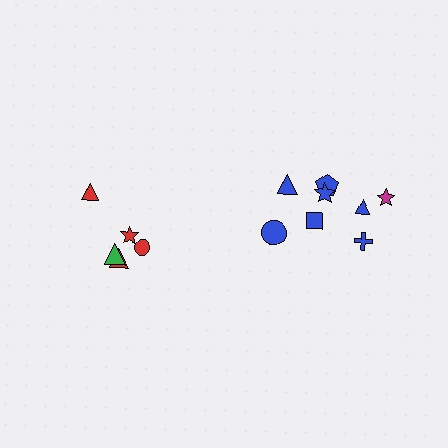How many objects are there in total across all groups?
There are 13 objects.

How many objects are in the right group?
There are 8 objects.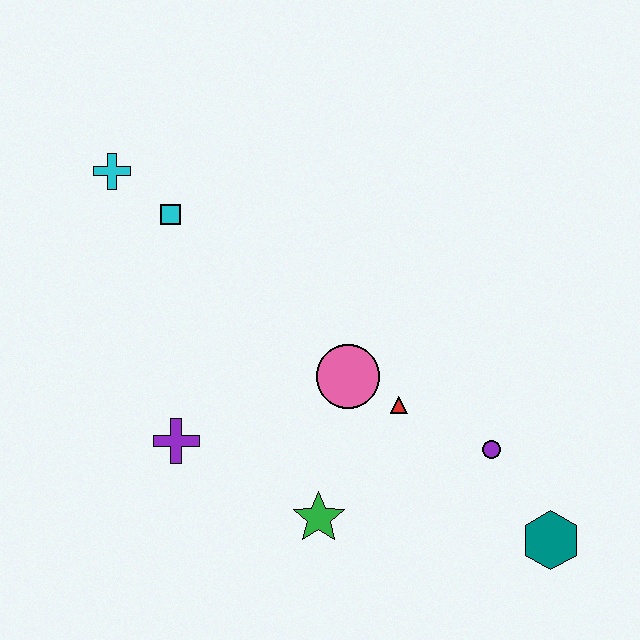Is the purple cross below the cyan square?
Yes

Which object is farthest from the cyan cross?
The teal hexagon is farthest from the cyan cross.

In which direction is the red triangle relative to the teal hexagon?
The red triangle is to the left of the teal hexagon.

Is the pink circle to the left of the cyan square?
No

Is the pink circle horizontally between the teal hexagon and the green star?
Yes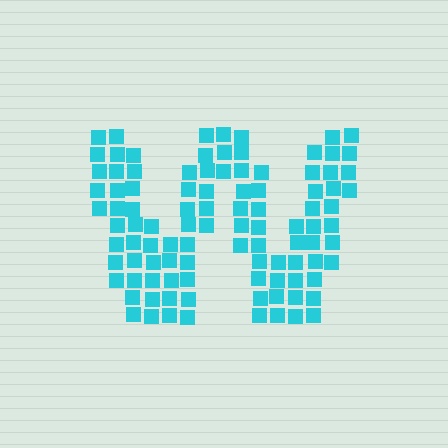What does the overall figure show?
The overall figure shows the letter W.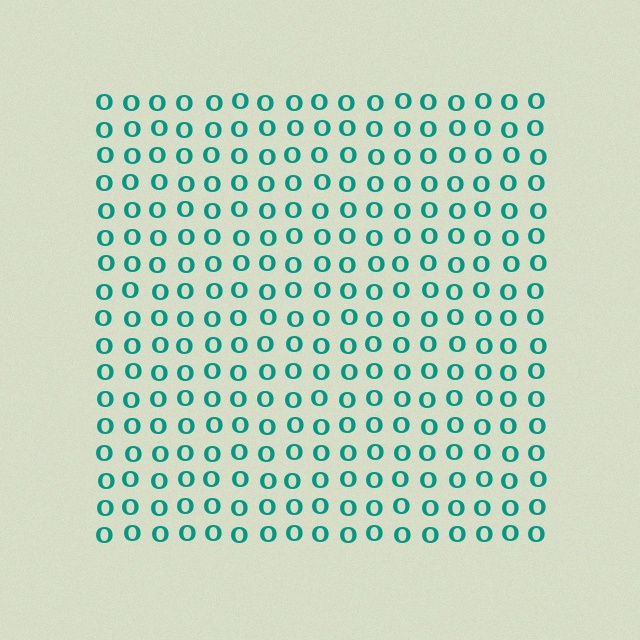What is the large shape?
The large shape is a square.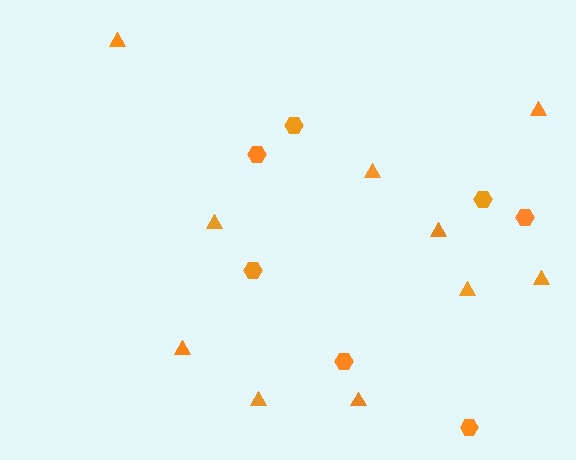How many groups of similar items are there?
There are 2 groups: one group of triangles (10) and one group of hexagons (7).